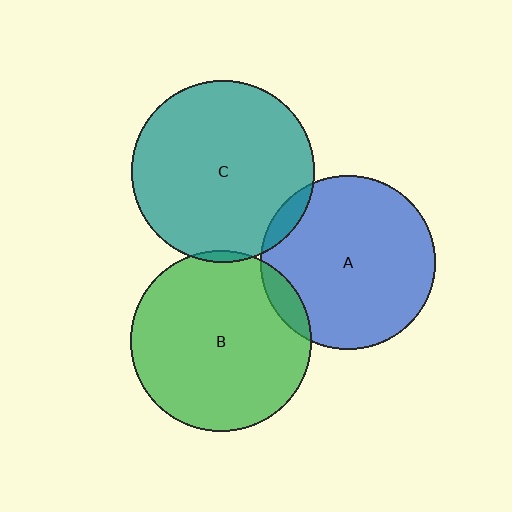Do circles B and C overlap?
Yes.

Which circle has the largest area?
Circle C (teal).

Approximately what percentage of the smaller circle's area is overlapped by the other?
Approximately 5%.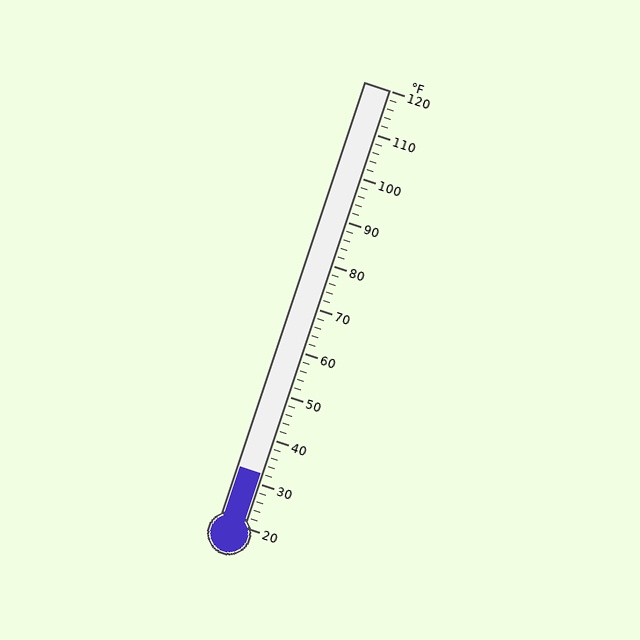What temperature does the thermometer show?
The thermometer shows approximately 32°F.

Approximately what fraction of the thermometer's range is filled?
The thermometer is filled to approximately 10% of its range.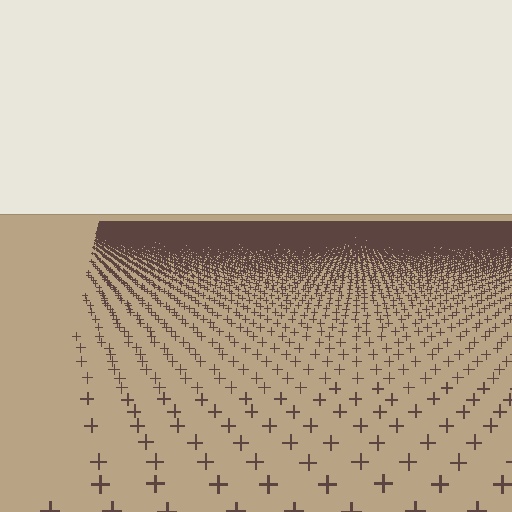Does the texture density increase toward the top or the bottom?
Density increases toward the top.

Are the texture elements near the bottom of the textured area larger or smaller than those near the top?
Larger. Near the bottom, elements are closer to the viewer and appear at a bigger on-screen size.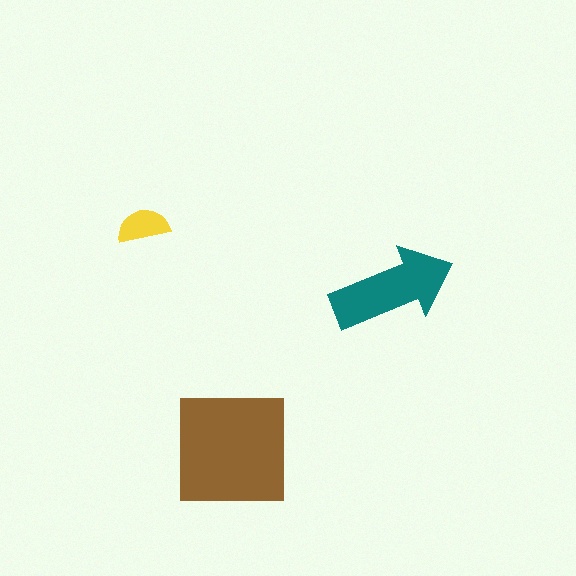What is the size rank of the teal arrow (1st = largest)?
2nd.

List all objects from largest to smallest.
The brown square, the teal arrow, the yellow semicircle.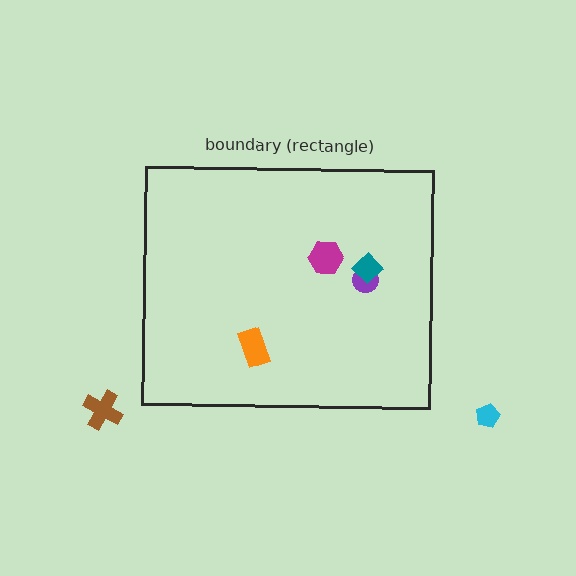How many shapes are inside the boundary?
4 inside, 2 outside.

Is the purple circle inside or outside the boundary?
Inside.